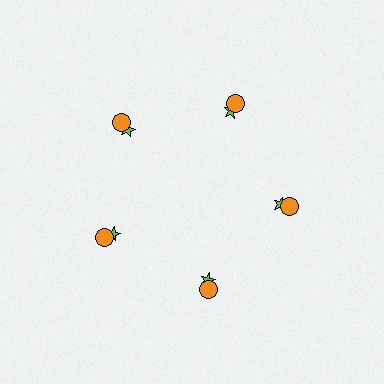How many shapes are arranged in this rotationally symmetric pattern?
There are 10 shapes, arranged in 5 groups of 2.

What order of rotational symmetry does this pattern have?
This pattern has 5-fold rotational symmetry.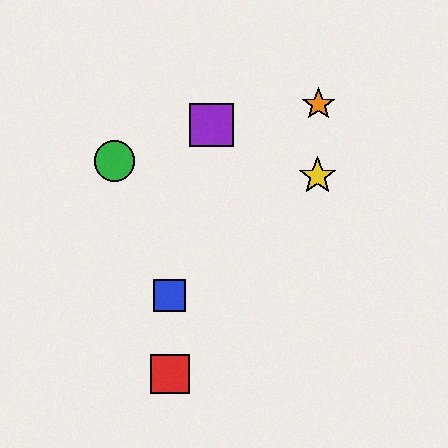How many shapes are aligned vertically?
2 shapes (the red square, the blue square) are aligned vertically.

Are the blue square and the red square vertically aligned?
Yes, both are at x≈170.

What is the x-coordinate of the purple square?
The purple square is at x≈212.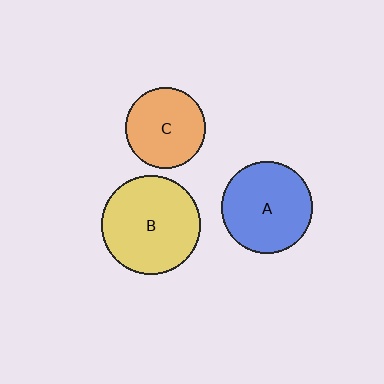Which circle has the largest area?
Circle B (yellow).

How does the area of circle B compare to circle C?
Approximately 1.5 times.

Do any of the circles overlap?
No, none of the circles overlap.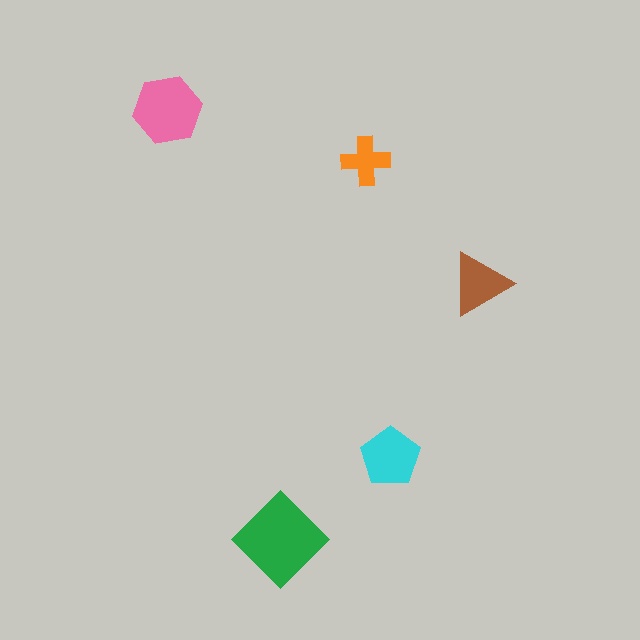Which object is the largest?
The green diamond.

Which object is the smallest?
The orange cross.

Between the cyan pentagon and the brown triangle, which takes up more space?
The cyan pentagon.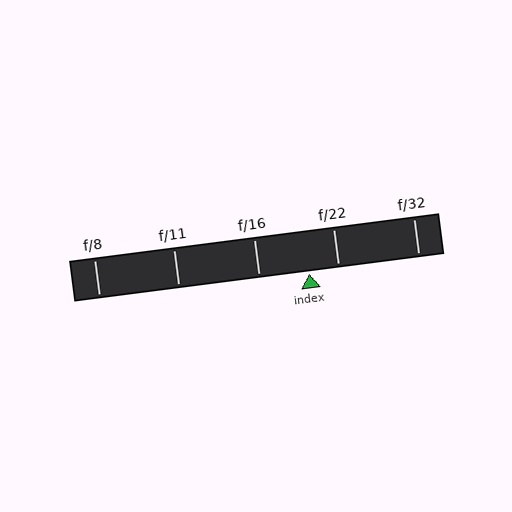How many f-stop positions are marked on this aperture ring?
There are 5 f-stop positions marked.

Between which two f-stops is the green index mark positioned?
The index mark is between f/16 and f/22.